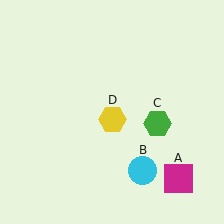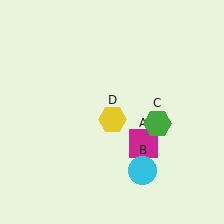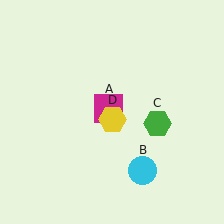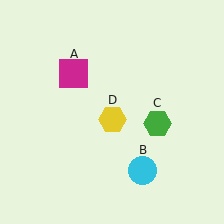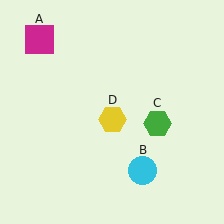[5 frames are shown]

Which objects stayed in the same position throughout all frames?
Cyan circle (object B) and green hexagon (object C) and yellow hexagon (object D) remained stationary.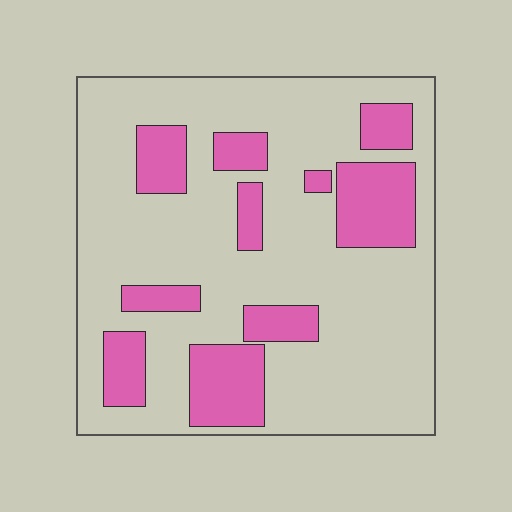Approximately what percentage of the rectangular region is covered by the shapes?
Approximately 25%.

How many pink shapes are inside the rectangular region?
10.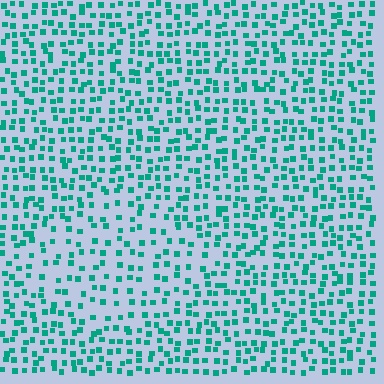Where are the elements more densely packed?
The elements are more densely packed outside the diamond boundary.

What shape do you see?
I see a diamond.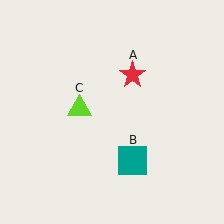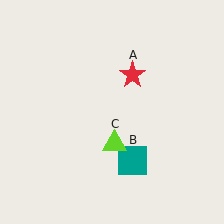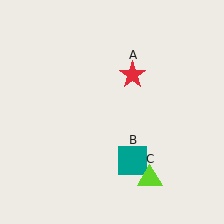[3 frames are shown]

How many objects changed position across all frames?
1 object changed position: lime triangle (object C).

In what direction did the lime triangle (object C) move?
The lime triangle (object C) moved down and to the right.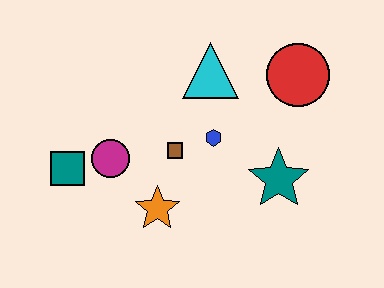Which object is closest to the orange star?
The brown square is closest to the orange star.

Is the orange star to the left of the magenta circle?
No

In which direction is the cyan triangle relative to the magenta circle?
The cyan triangle is to the right of the magenta circle.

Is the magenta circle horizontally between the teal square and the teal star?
Yes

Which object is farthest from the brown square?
The red circle is farthest from the brown square.